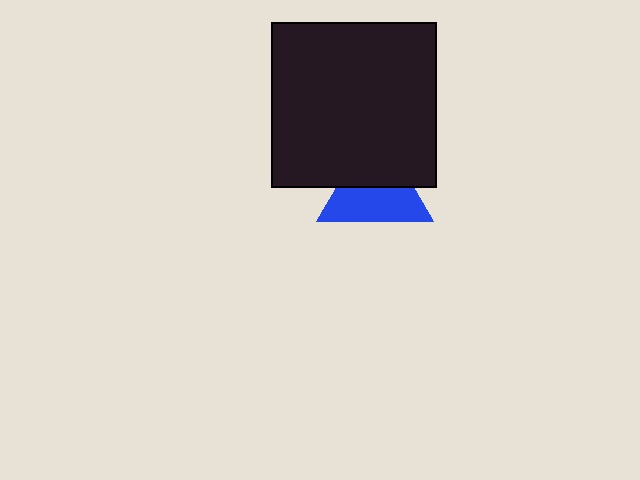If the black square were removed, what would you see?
You would see the complete blue triangle.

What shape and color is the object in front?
The object in front is a black square.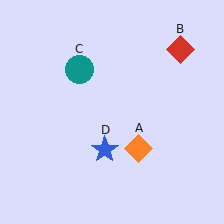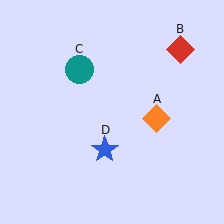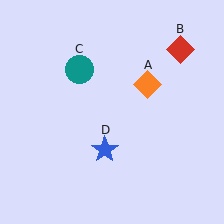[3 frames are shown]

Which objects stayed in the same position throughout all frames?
Red diamond (object B) and teal circle (object C) and blue star (object D) remained stationary.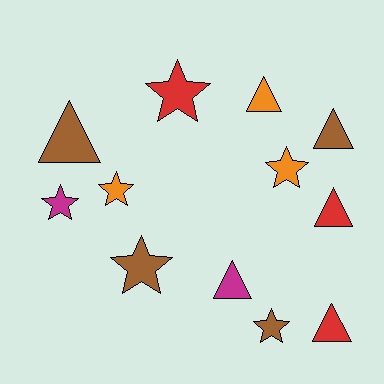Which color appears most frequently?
Brown, with 4 objects.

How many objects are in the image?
There are 12 objects.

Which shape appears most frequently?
Star, with 6 objects.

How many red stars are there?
There is 1 red star.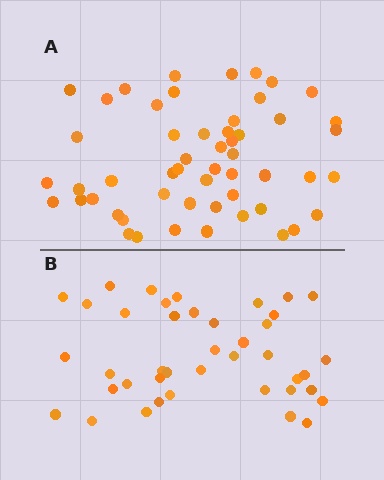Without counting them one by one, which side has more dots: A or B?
Region A (the top region) has more dots.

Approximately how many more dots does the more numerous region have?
Region A has roughly 12 or so more dots than region B.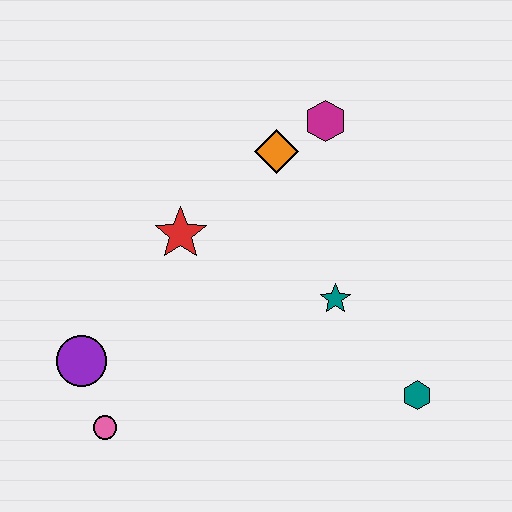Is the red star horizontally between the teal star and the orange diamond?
No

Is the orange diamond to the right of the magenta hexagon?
No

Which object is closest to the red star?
The orange diamond is closest to the red star.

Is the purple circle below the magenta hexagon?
Yes